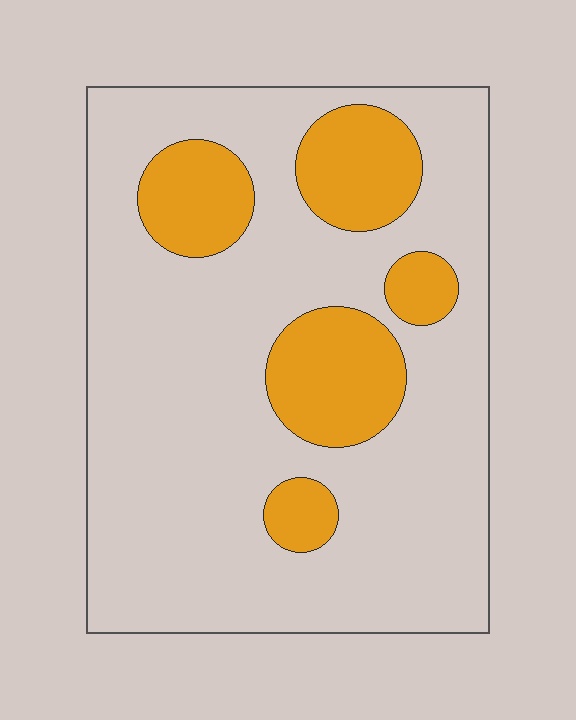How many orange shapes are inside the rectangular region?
5.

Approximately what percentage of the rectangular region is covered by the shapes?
Approximately 20%.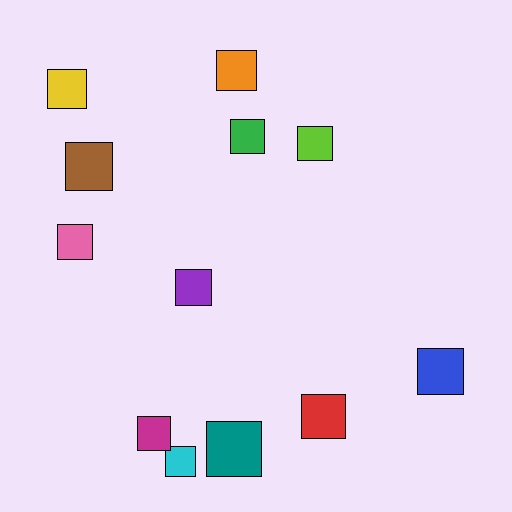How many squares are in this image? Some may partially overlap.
There are 12 squares.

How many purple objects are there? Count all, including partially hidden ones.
There is 1 purple object.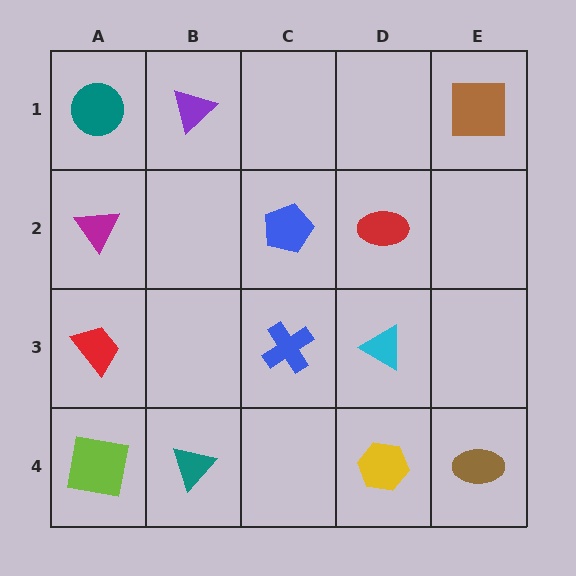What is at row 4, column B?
A teal triangle.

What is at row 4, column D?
A yellow hexagon.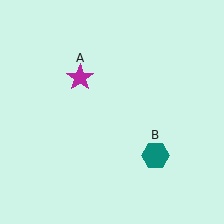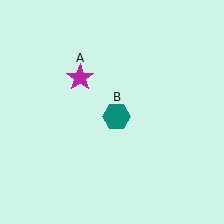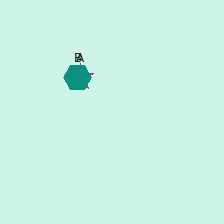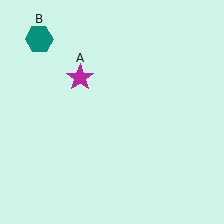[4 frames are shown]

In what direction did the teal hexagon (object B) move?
The teal hexagon (object B) moved up and to the left.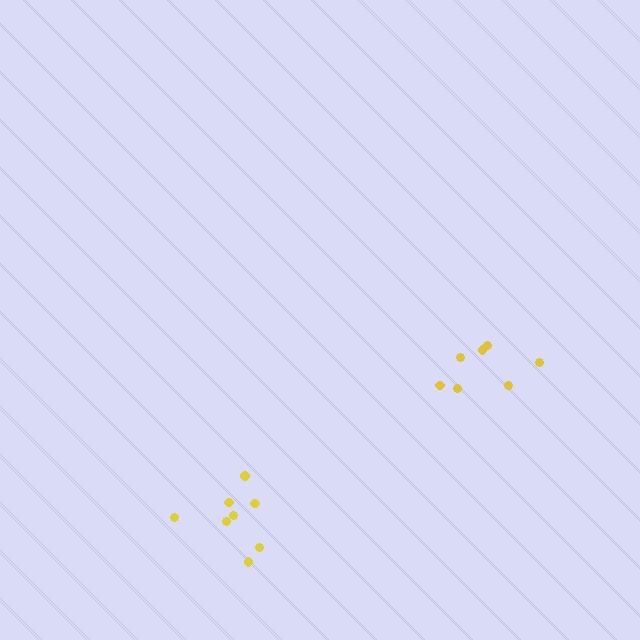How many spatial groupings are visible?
There are 2 spatial groupings.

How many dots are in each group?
Group 1: 7 dots, Group 2: 8 dots (15 total).